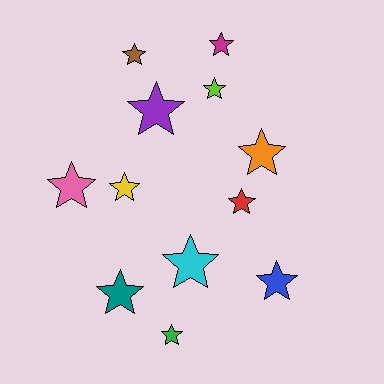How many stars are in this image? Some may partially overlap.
There are 12 stars.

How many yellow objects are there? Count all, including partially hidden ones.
There is 1 yellow object.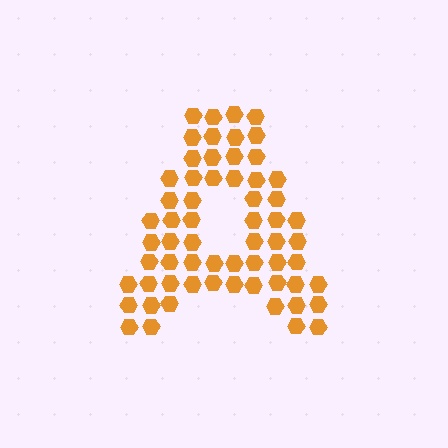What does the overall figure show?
The overall figure shows the letter A.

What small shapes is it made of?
It is made of small hexagons.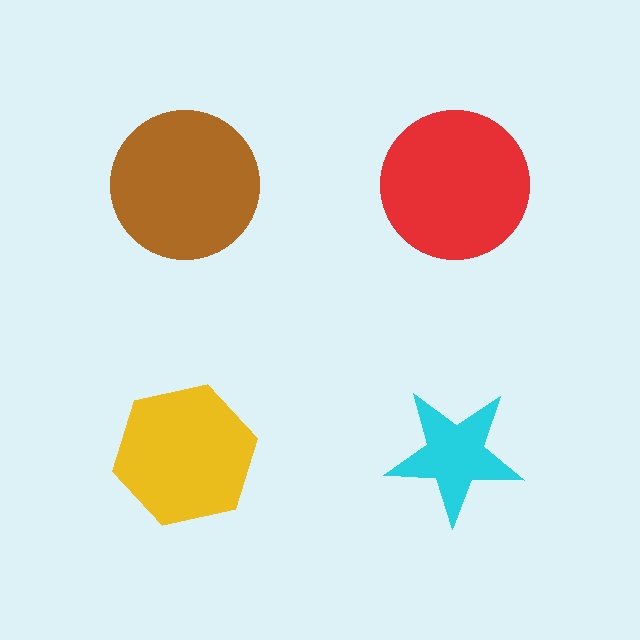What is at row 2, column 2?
A cyan star.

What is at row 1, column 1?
A brown circle.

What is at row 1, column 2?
A red circle.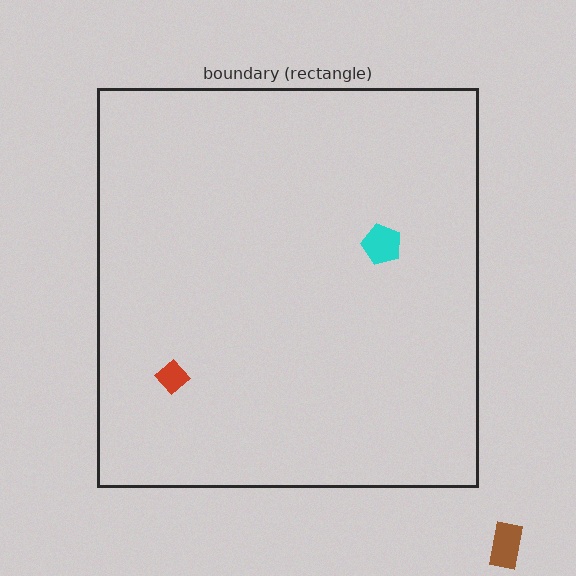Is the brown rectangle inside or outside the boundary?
Outside.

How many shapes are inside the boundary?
2 inside, 1 outside.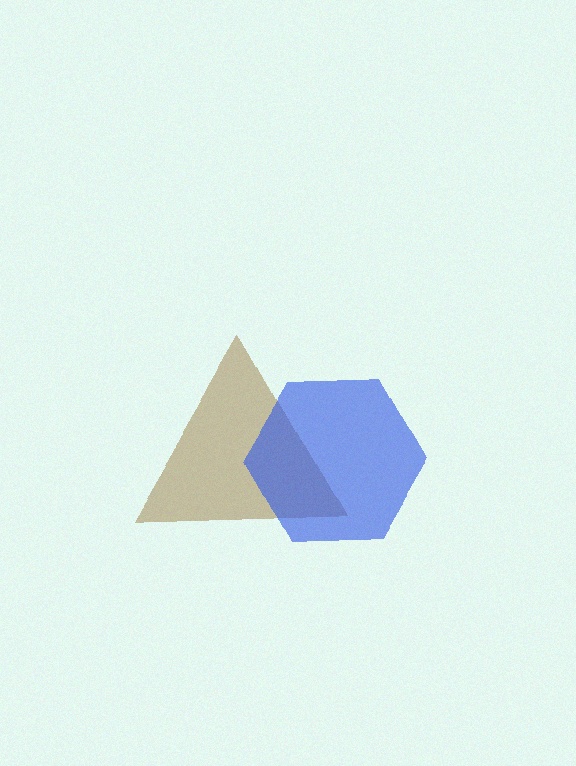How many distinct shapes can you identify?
There are 2 distinct shapes: a brown triangle, a blue hexagon.